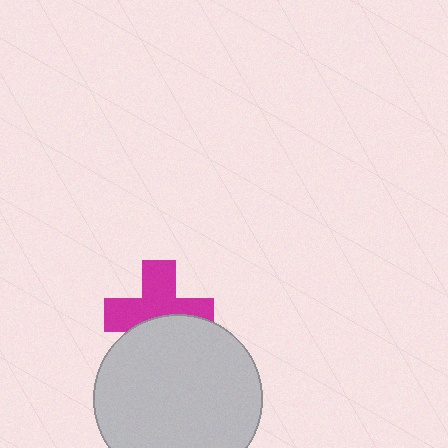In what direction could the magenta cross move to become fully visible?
The magenta cross could move up. That would shift it out from behind the light gray circle entirely.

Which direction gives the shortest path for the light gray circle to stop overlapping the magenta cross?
Moving down gives the shortest separation.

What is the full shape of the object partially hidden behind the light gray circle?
The partially hidden object is a magenta cross.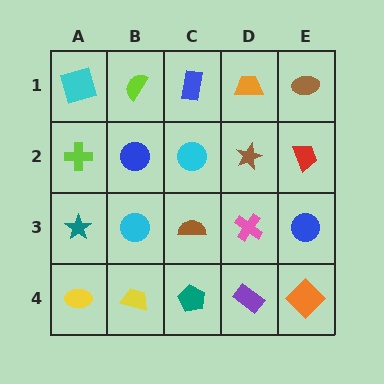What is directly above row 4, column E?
A blue circle.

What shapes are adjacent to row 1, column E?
A red trapezoid (row 2, column E), an orange trapezoid (row 1, column D).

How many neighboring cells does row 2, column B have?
4.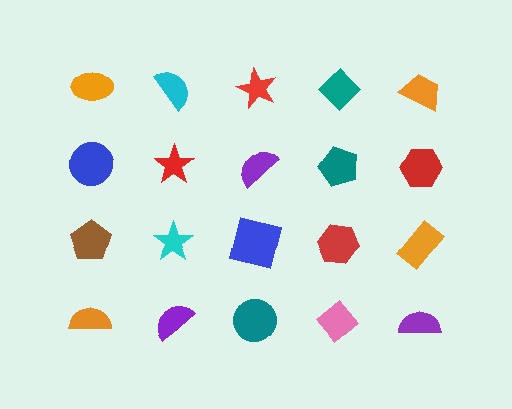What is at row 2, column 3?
A purple semicircle.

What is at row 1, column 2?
A cyan semicircle.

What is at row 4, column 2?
A purple semicircle.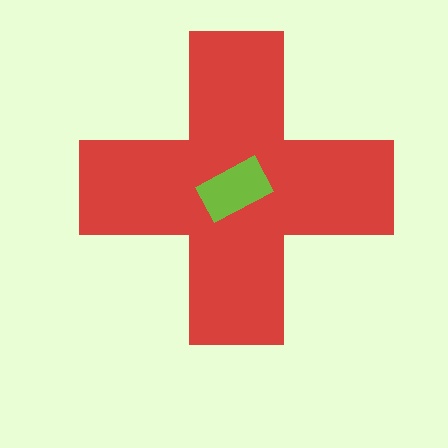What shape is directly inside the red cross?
The lime rectangle.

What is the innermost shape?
The lime rectangle.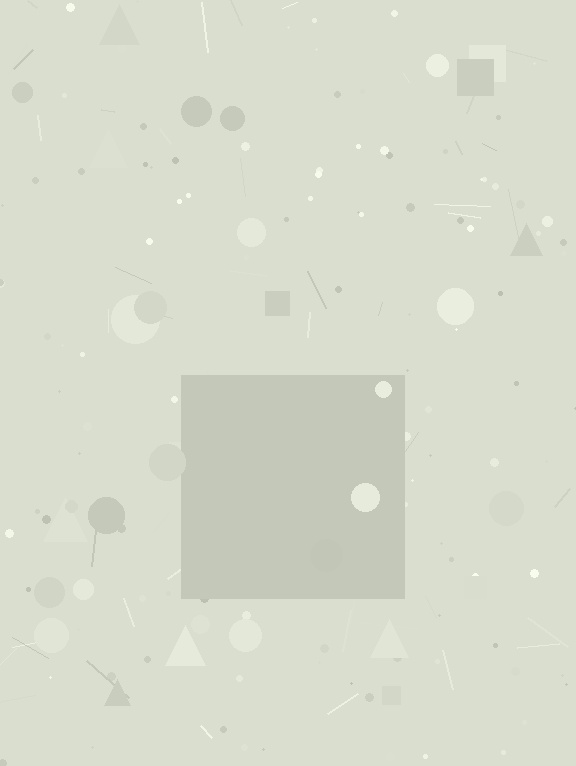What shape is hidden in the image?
A square is hidden in the image.